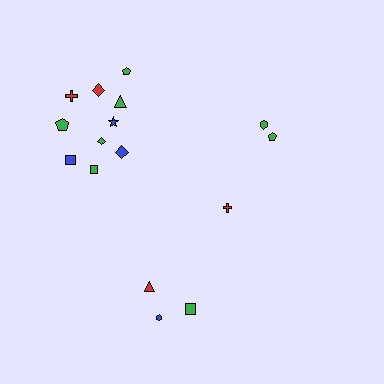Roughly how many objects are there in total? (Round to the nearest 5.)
Roughly 15 objects in total.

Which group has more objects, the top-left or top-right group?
The top-left group.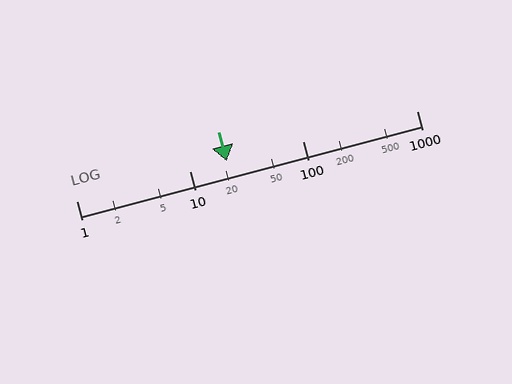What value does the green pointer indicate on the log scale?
The pointer indicates approximately 21.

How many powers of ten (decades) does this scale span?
The scale spans 3 decades, from 1 to 1000.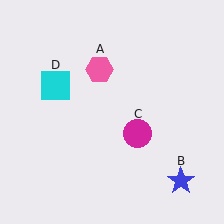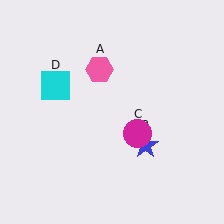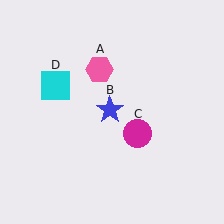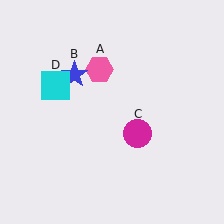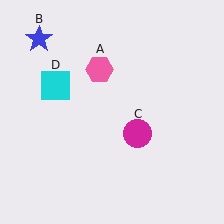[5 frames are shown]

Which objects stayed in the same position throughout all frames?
Pink hexagon (object A) and magenta circle (object C) and cyan square (object D) remained stationary.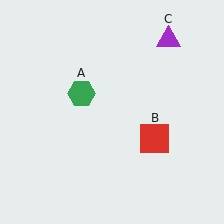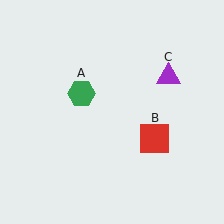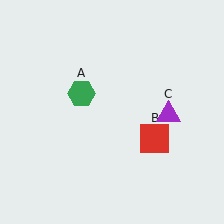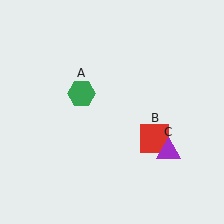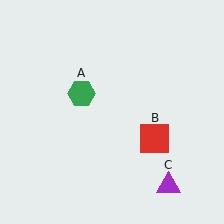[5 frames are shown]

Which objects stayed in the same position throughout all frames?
Green hexagon (object A) and red square (object B) remained stationary.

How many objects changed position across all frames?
1 object changed position: purple triangle (object C).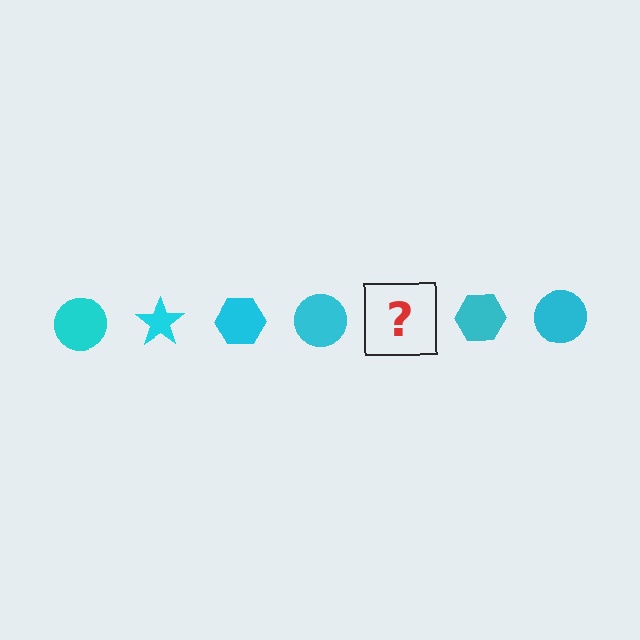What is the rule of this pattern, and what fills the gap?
The rule is that the pattern cycles through circle, star, hexagon shapes in cyan. The gap should be filled with a cyan star.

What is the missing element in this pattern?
The missing element is a cyan star.